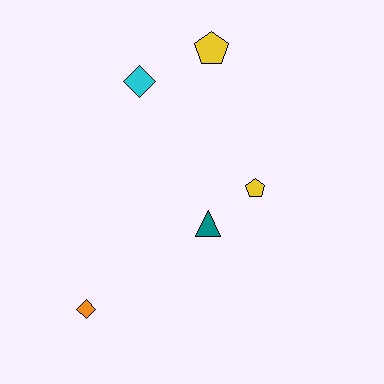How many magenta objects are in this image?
There are no magenta objects.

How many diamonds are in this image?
There are 2 diamonds.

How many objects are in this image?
There are 5 objects.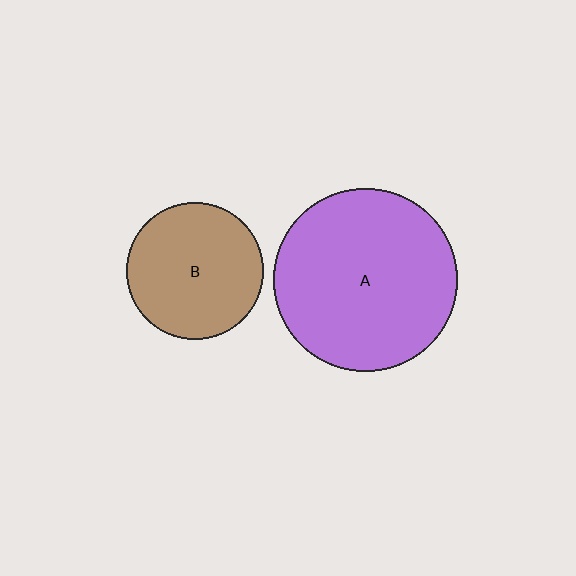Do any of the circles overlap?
No, none of the circles overlap.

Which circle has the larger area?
Circle A (purple).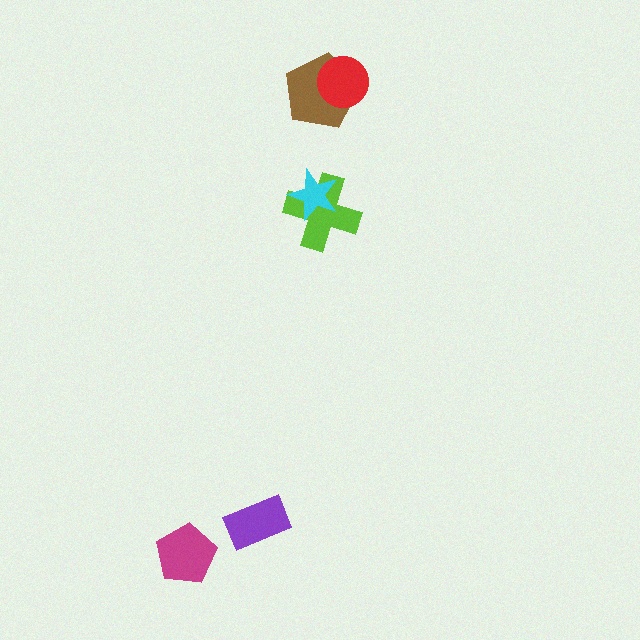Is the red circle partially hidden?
No, no other shape covers it.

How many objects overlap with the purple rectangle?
0 objects overlap with the purple rectangle.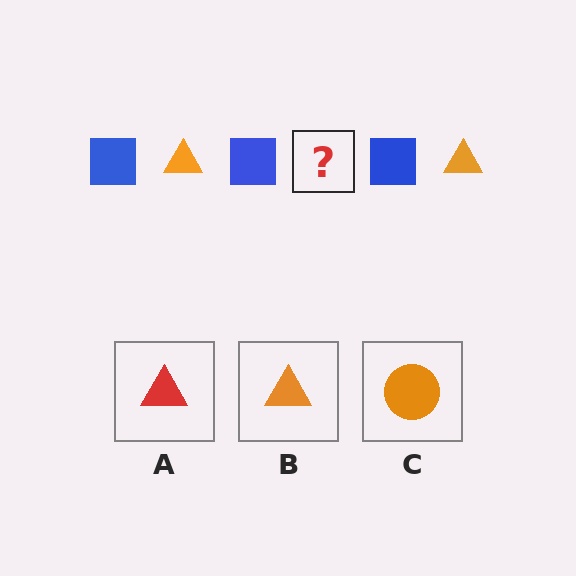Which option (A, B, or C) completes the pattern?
B.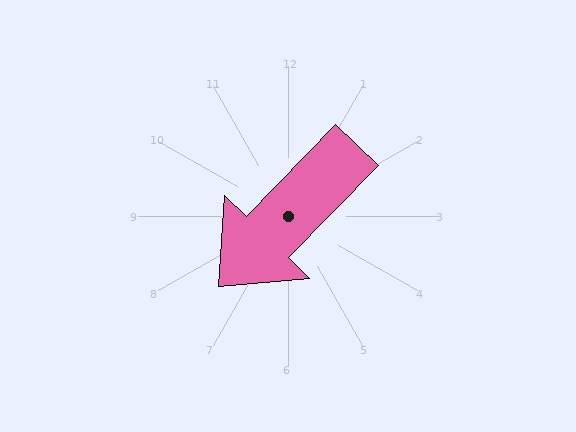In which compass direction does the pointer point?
Southwest.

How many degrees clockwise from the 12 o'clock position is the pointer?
Approximately 224 degrees.